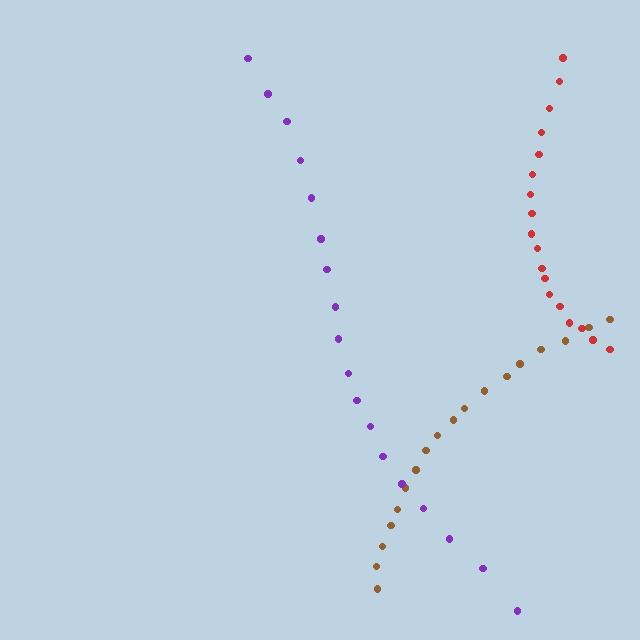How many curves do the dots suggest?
There are 3 distinct paths.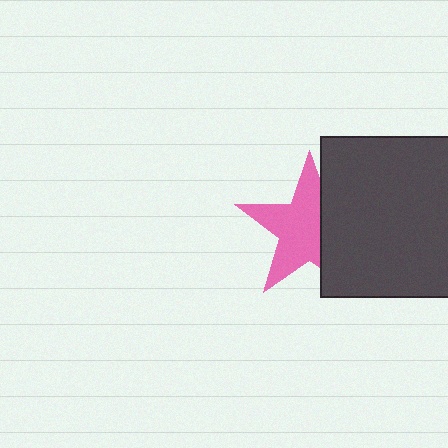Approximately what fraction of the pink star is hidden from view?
Roughly 37% of the pink star is hidden behind the dark gray square.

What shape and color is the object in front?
The object in front is a dark gray square.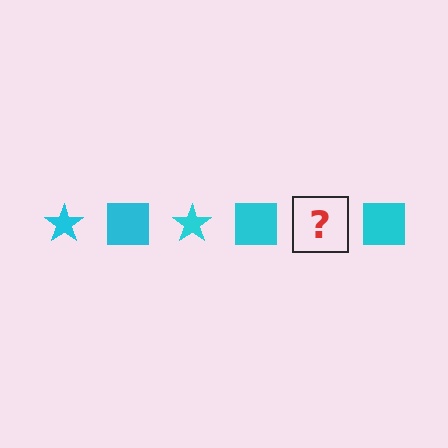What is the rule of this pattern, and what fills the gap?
The rule is that the pattern cycles through star, square shapes in cyan. The gap should be filled with a cyan star.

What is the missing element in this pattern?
The missing element is a cyan star.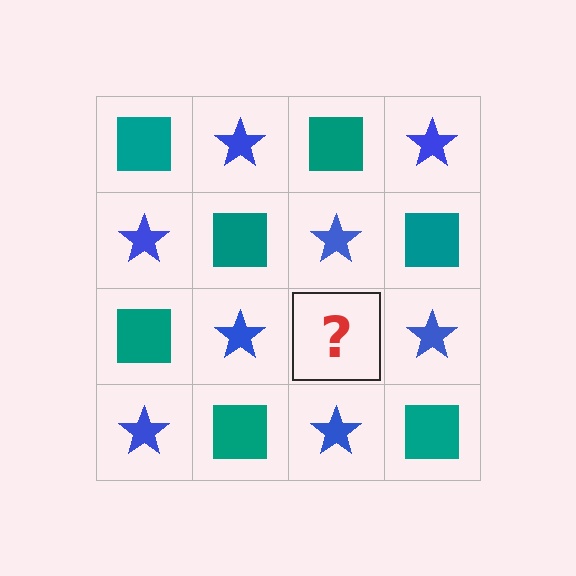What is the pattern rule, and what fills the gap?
The rule is that it alternates teal square and blue star in a checkerboard pattern. The gap should be filled with a teal square.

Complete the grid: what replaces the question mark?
The question mark should be replaced with a teal square.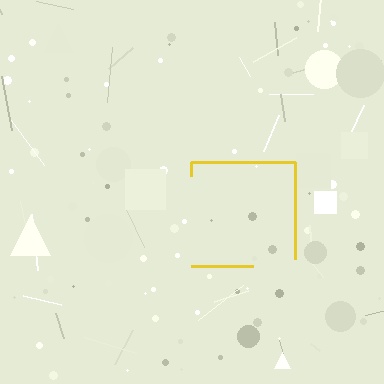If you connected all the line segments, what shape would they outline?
They would outline a square.